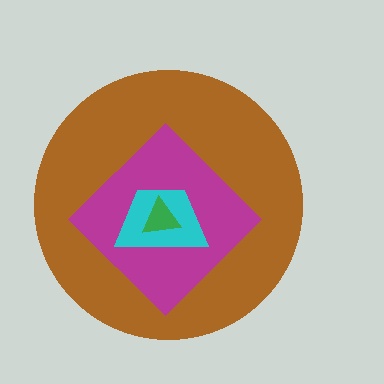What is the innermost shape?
The green triangle.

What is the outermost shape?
The brown circle.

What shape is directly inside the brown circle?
The magenta diamond.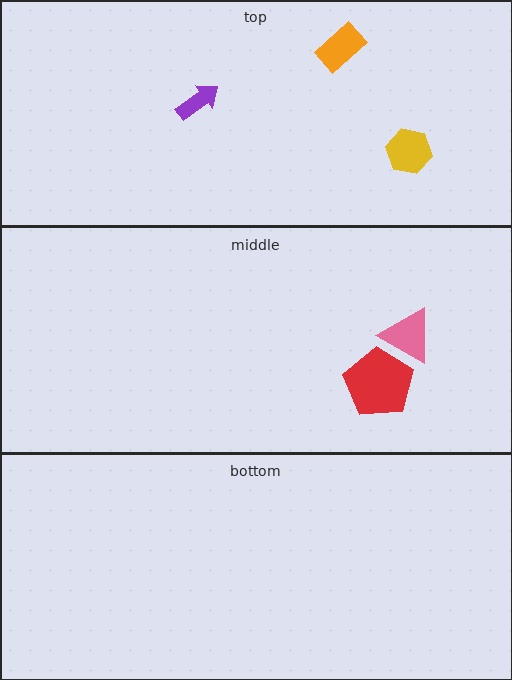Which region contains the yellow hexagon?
The top region.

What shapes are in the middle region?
The red pentagon, the pink triangle.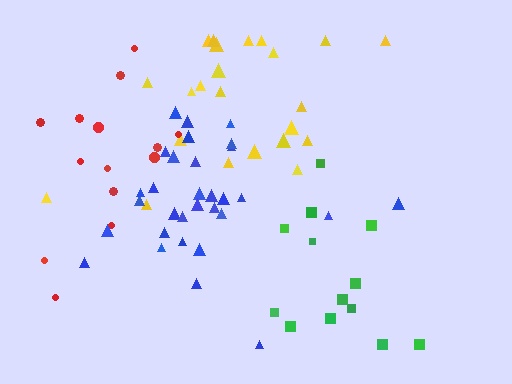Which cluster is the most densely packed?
Blue.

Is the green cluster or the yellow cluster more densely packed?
Green.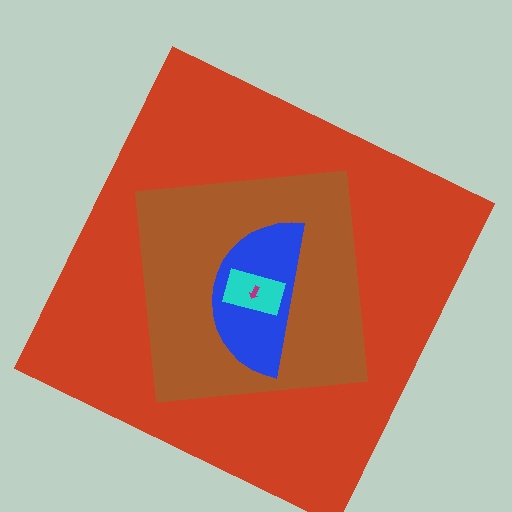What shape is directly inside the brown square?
The blue semicircle.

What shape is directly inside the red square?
The brown square.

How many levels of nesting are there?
5.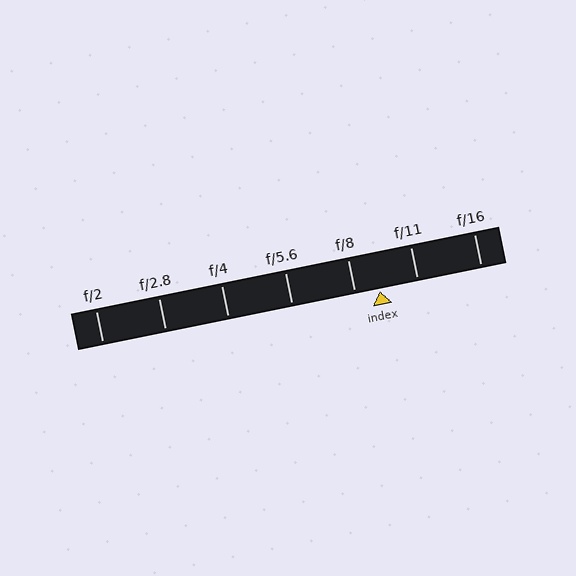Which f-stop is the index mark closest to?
The index mark is closest to f/8.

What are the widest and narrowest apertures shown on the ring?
The widest aperture shown is f/2 and the narrowest is f/16.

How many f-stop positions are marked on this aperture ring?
There are 7 f-stop positions marked.